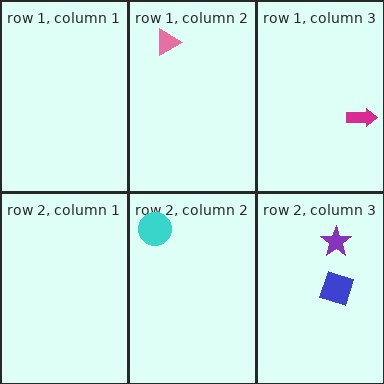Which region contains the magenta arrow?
The row 1, column 3 region.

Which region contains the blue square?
The row 2, column 3 region.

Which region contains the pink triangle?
The row 1, column 2 region.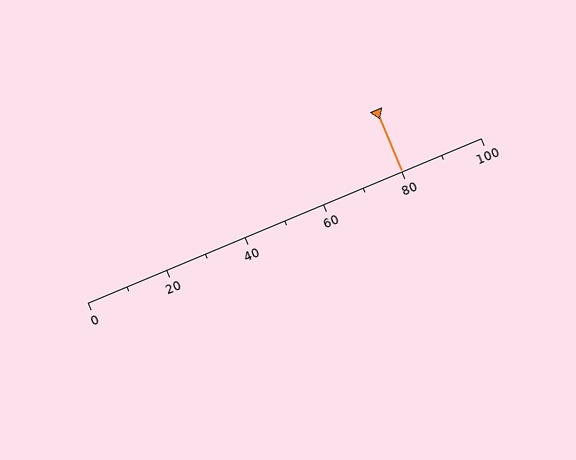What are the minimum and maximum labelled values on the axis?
The axis runs from 0 to 100.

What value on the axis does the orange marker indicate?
The marker indicates approximately 80.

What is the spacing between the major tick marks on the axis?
The major ticks are spaced 20 apart.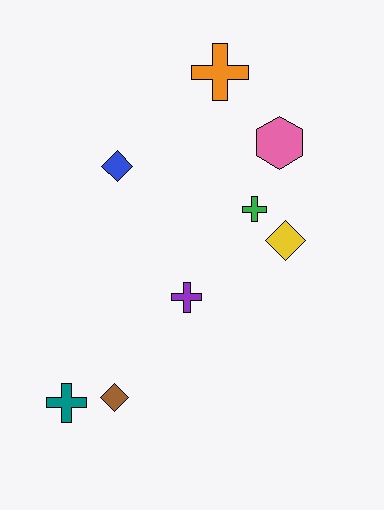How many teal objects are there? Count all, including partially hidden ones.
There is 1 teal object.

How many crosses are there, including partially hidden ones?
There are 4 crosses.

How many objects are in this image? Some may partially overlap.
There are 8 objects.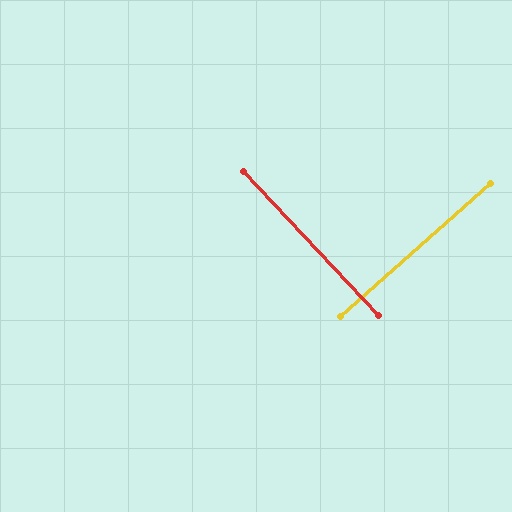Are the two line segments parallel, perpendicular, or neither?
Perpendicular — they meet at approximately 88°.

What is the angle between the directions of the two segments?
Approximately 88 degrees.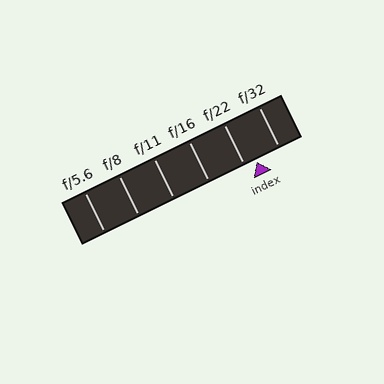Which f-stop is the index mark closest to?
The index mark is closest to f/22.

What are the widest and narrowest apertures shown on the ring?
The widest aperture shown is f/5.6 and the narrowest is f/32.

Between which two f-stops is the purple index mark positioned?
The index mark is between f/22 and f/32.